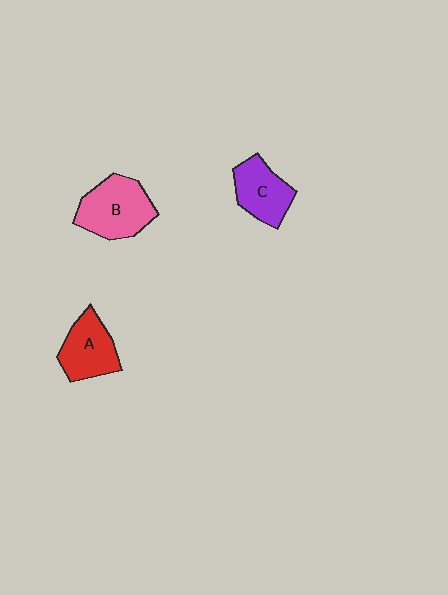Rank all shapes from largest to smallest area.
From largest to smallest: B (pink), A (red), C (purple).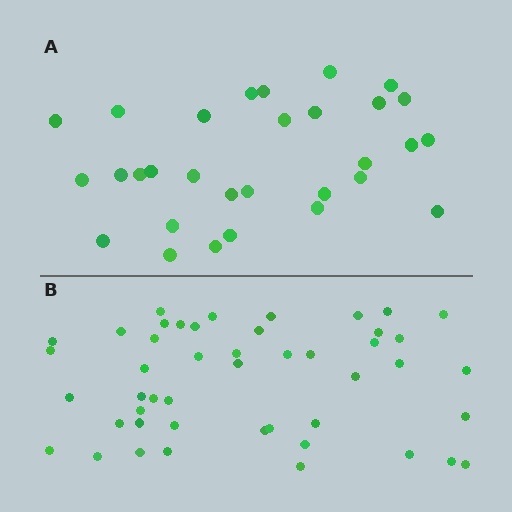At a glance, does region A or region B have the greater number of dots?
Region B (the bottom region) has more dots.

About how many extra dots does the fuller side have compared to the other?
Region B has approximately 15 more dots than region A.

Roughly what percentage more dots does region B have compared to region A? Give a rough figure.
About 55% more.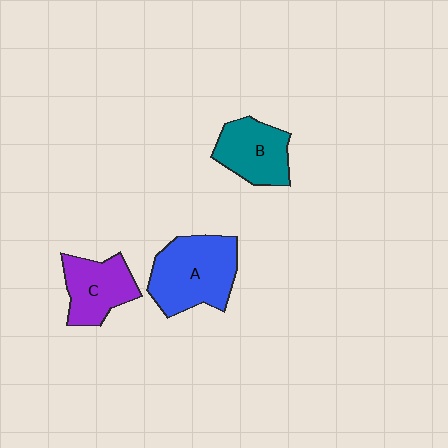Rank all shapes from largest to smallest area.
From largest to smallest: A (blue), B (teal), C (purple).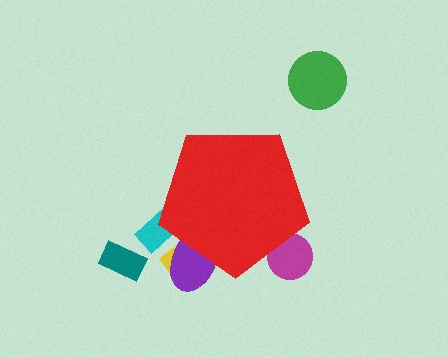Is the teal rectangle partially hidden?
No, the teal rectangle is fully visible.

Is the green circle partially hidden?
No, the green circle is fully visible.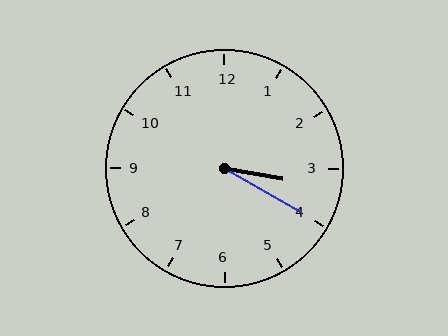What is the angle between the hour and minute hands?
Approximately 20 degrees.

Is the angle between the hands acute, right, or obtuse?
It is acute.